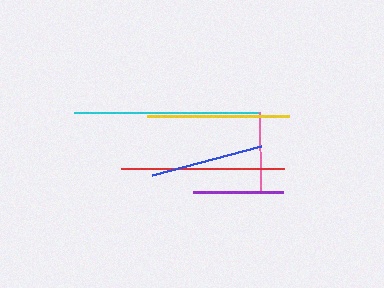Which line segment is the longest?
The cyan line is the longest at approximately 184 pixels.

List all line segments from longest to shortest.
From longest to shortest: cyan, red, yellow, blue, purple, pink.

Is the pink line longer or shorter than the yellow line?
The yellow line is longer than the pink line.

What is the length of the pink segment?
The pink segment is approximately 78 pixels long.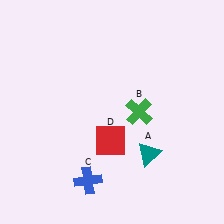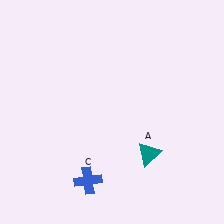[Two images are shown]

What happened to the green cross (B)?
The green cross (B) was removed in Image 2. It was in the top-right area of Image 1.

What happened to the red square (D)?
The red square (D) was removed in Image 2. It was in the bottom-left area of Image 1.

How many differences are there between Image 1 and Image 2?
There are 2 differences between the two images.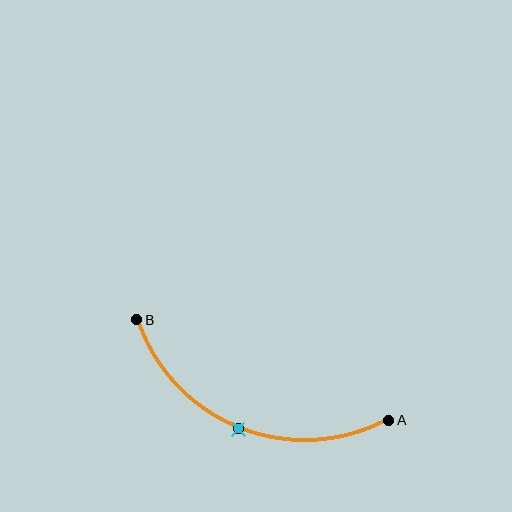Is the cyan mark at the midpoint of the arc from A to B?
Yes. The cyan mark lies on the arc at equal arc-length from both A and B — it is the arc midpoint.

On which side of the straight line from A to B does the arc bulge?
The arc bulges below the straight line connecting A and B.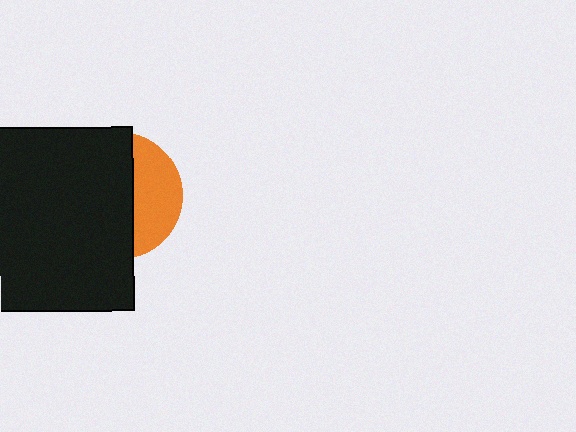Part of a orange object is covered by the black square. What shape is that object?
It is a circle.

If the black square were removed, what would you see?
You would see the complete orange circle.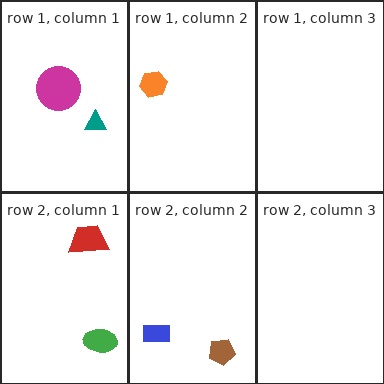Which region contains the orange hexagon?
The row 1, column 2 region.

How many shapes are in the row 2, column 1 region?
2.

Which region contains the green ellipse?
The row 2, column 1 region.